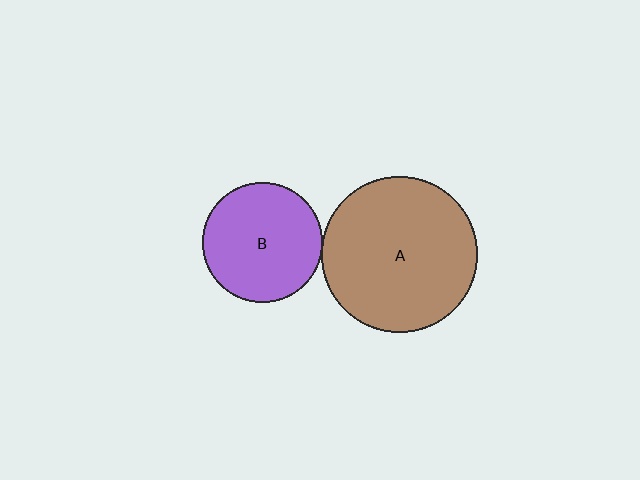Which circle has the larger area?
Circle A (brown).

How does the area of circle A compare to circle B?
Approximately 1.7 times.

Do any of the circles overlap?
No, none of the circles overlap.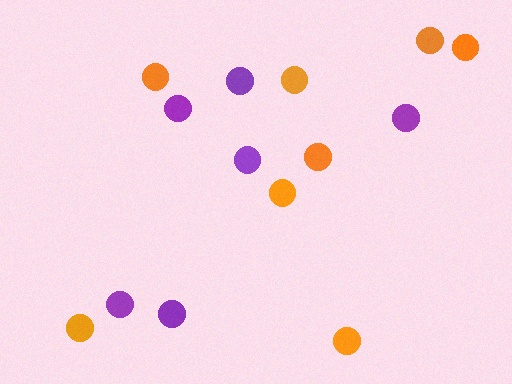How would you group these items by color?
There are 2 groups: one group of purple circles (6) and one group of orange circles (8).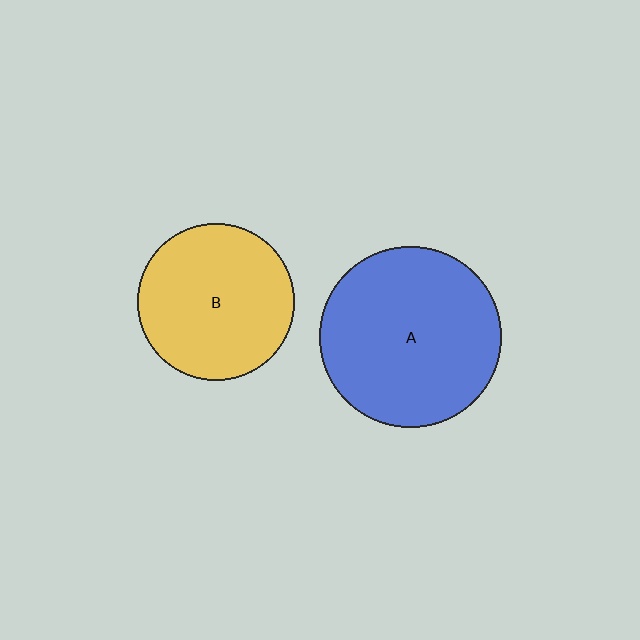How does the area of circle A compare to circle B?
Approximately 1.3 times.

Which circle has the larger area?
Circle A (blue).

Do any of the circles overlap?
No, none of the circles overlap.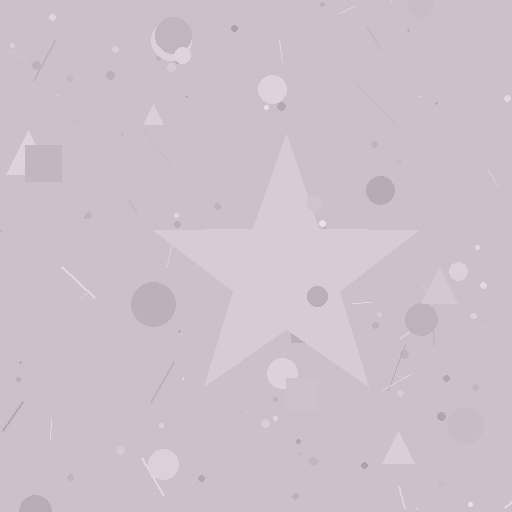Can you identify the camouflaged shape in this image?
The camouflaged shape is a star.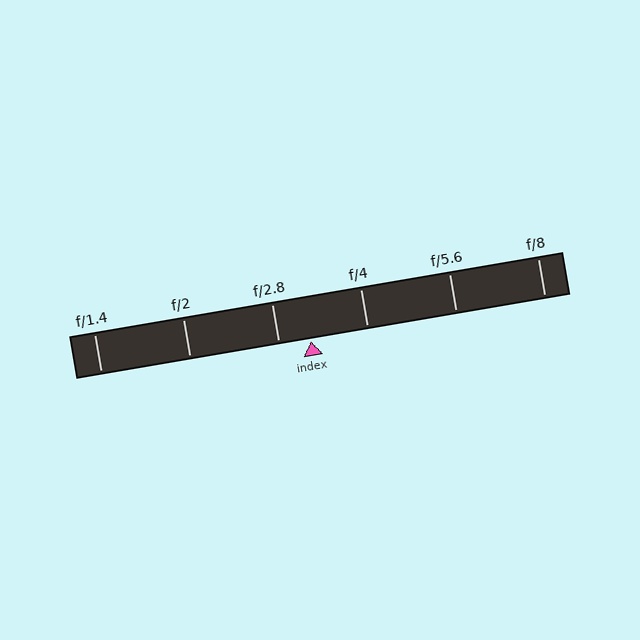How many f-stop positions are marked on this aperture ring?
There are 6 f-stop positions marked.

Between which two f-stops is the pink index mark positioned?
The index mark is between f/2.8 and f/4.